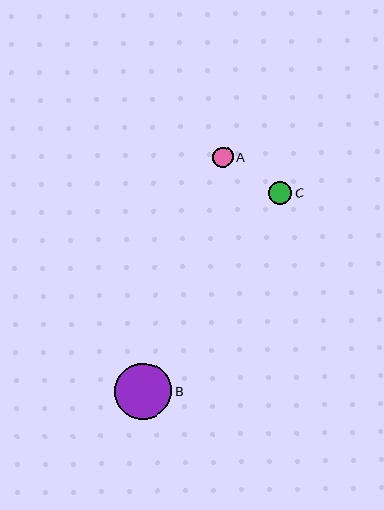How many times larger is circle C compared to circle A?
Circle C is approximately 1.1 times the size of circle A.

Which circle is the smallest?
Circle A is the smallest with a size of approximately 21 pixels.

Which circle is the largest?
Circle B is the largest with a size of approximately 57 pixels.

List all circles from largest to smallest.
From largest to smallest: B, C, A.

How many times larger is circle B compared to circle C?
Circle B is approximately 2.4 times the size of circle C.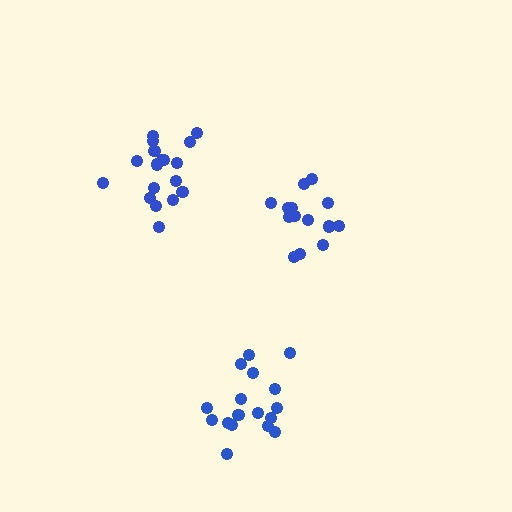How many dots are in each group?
Group 1: 18 dots, Group 2: 14 dots, Group 3: 17 dots (49 total).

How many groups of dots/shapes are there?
There are 3 groups.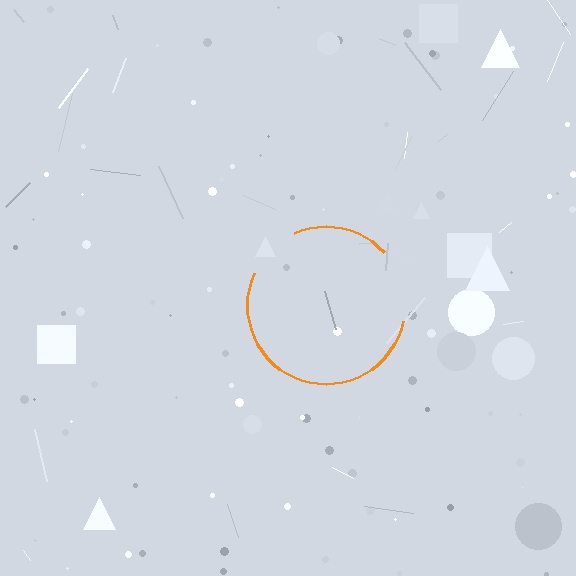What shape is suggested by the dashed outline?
The dashed outline suggests a circle.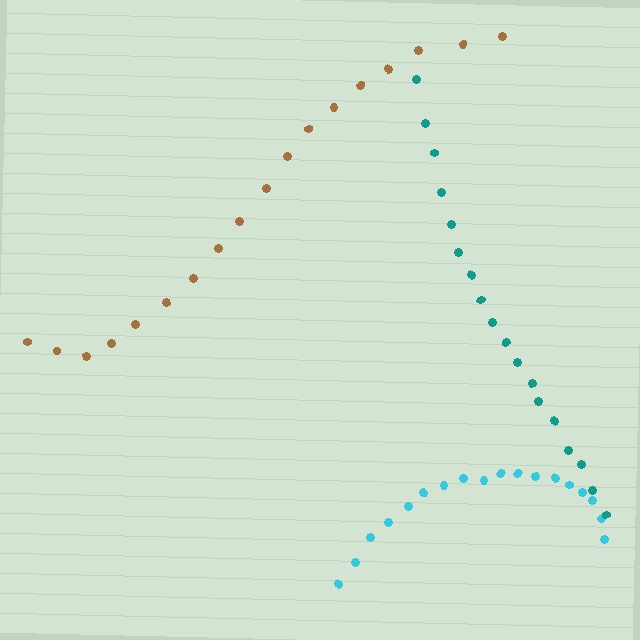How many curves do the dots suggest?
There are 3 distinct paths.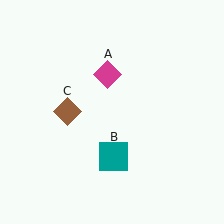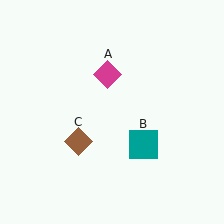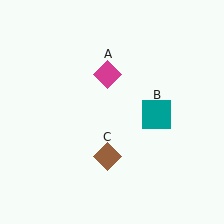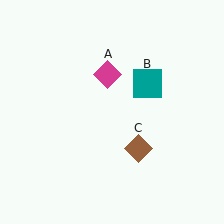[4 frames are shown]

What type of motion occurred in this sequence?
The teal square (object B), brown diamond (object C) rotated counterclockwise around the center of the scene.